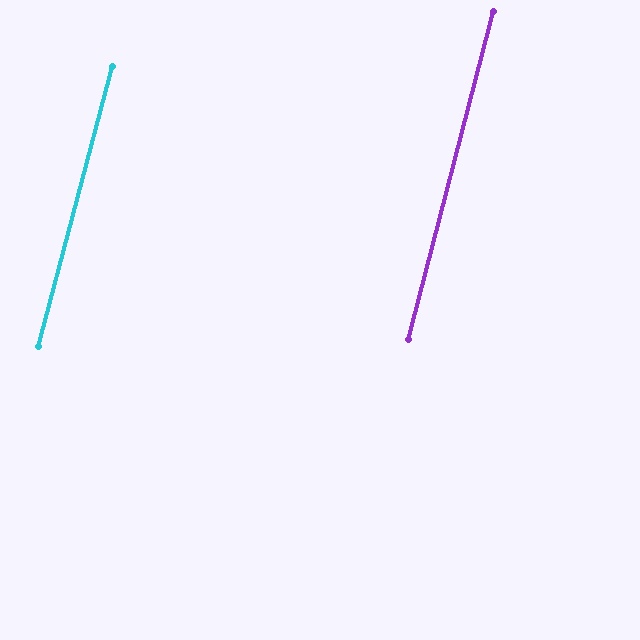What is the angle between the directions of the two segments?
Approximately 0 degrees.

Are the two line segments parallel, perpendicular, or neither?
Parallel — their directions differ by only 0.3°.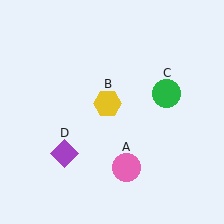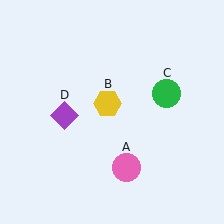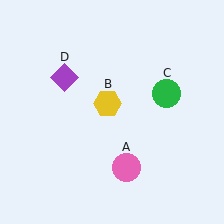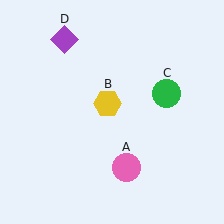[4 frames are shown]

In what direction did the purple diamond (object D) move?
The purple diamond (object D) moved up.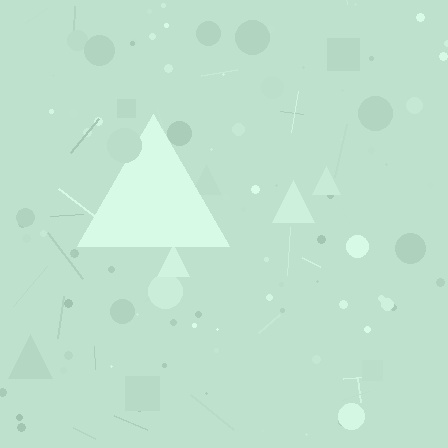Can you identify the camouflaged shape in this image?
The camouflaged shape is a triangle.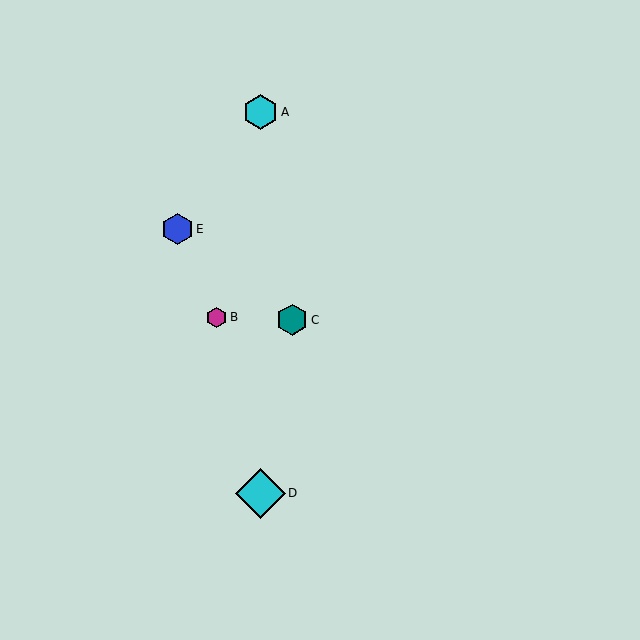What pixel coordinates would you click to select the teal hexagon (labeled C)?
Click at (292, 320) to select the teal hexagon C.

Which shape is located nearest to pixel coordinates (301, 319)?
The teal hexagon (labeled C) at (292, 320) is nearest to that location.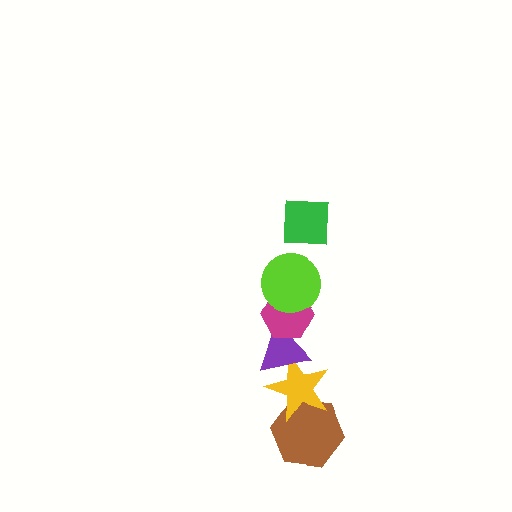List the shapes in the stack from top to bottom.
From top to bottom: the green square, the lime circle, the magenta hexagon, the purple triangle, the yellow star, the brown hexagon.